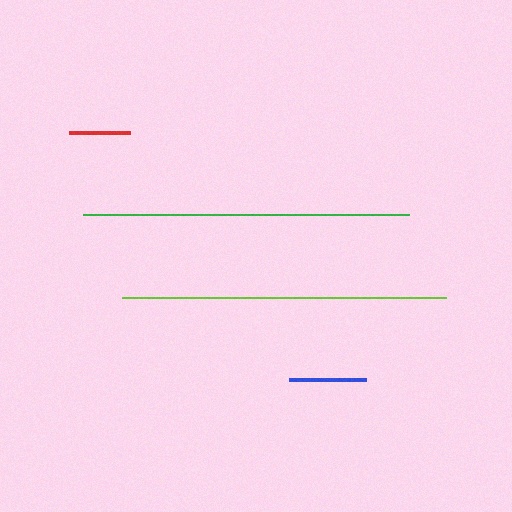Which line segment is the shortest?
The red line is the shortest at approximately 61 pixels.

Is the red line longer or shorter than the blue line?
The blue line is longer than the red line.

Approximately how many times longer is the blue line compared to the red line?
The blue line is approximately 1.3 times the length of the red line.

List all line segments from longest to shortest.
From longest to shortest: green, lime, blue, red.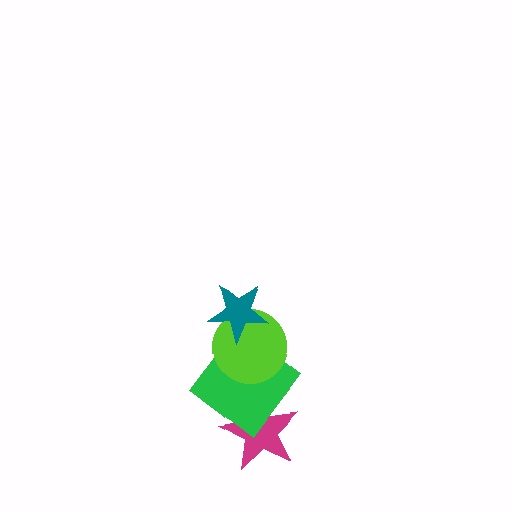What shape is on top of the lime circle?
The teal star is on top of the lime circle.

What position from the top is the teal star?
The teal star is 1st from the top.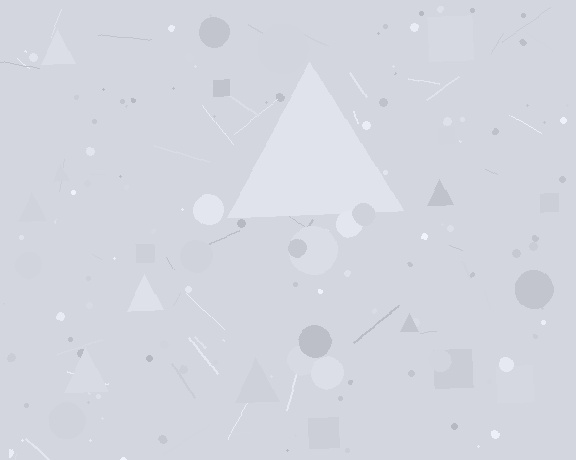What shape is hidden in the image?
A triangle is hidden in the image.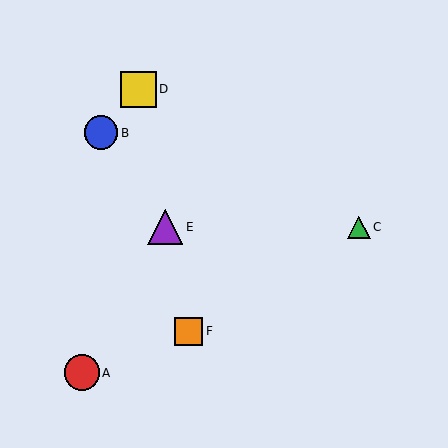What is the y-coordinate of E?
Object E is at y≈227.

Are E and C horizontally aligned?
Yes, both are at y≈227.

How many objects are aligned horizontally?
2 objects (C, E) are aligned horizontally.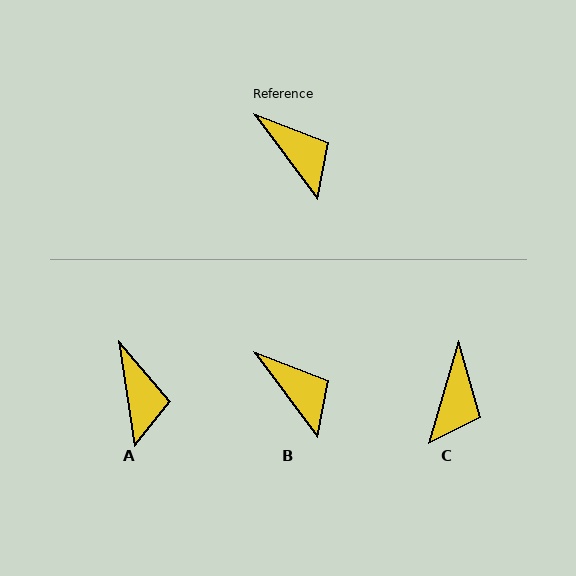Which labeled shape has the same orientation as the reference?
B.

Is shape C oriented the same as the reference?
No, it is off by about 53 degrees.